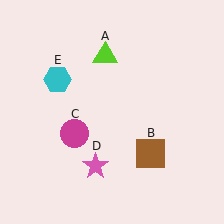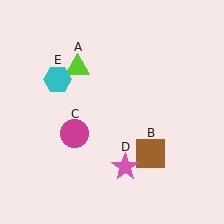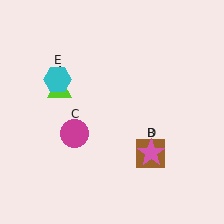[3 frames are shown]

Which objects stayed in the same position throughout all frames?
Brown square (object B) and magenta circle (object C) and cyan hexagon (object E) remained stationary.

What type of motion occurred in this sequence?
The lime triangle (object A), pink star (object D) rotated counterclockwise around the center of the scene.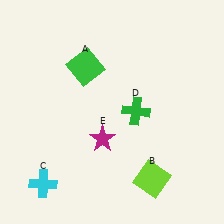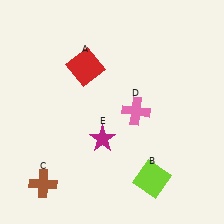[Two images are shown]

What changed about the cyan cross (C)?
In Image 1, C is cyan. In Image 2, it changed to brown.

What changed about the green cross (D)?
In Image 1, D is green. In Image 2, it changed to pink.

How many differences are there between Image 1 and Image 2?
There are 3 differences between the two images.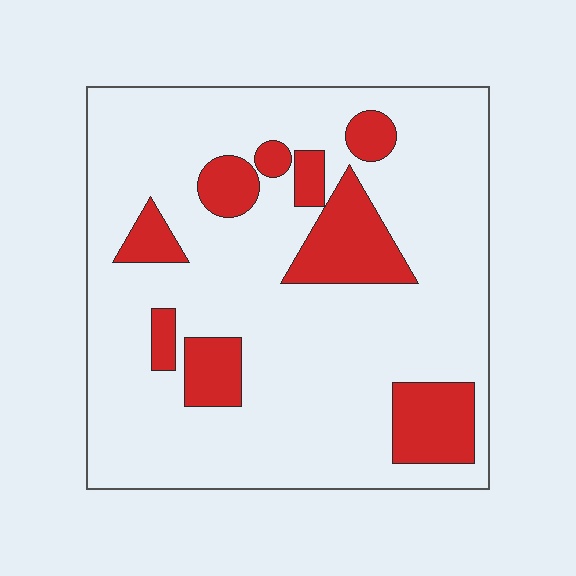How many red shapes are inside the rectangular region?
9.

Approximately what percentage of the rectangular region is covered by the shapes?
Approximately 20%.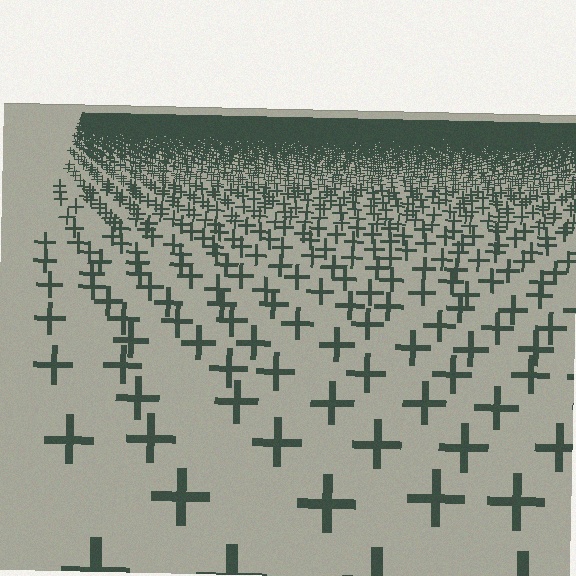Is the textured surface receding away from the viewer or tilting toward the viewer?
The surface is receding away from the viewer. Texture elements get smaller and denser toward the top.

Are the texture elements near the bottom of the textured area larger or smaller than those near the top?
Larger. Near the bottom, elements are closer to the viewer and appear at a bigger on-screen size.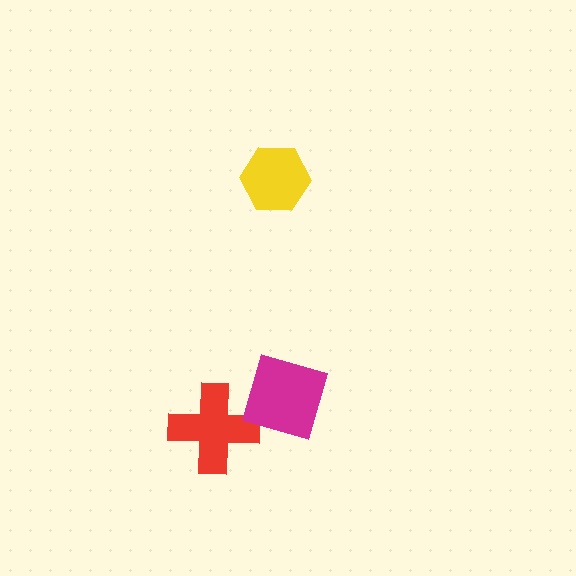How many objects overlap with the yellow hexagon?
0 objects overlap with the yellow hexagon.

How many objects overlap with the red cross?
1 object overlaps with the red cross.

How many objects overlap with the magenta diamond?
1 object overlaps with the magenta diamond.